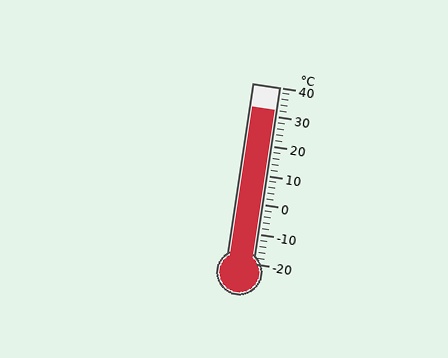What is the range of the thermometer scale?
The thermometer scale ranges from -20°C to 40°C.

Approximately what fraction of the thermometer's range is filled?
The thermometer is filled to approximately 85% of its range.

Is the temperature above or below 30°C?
The temperature is above 30°C.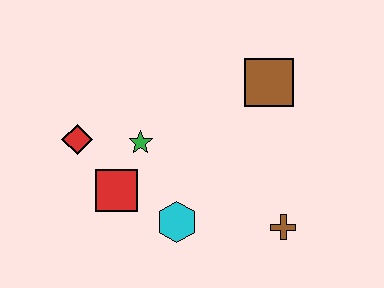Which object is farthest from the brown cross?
The red diamond is farthest from the brown cross.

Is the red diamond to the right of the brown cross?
No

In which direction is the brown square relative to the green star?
The brown square is to the right of the green star.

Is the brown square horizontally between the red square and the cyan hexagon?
No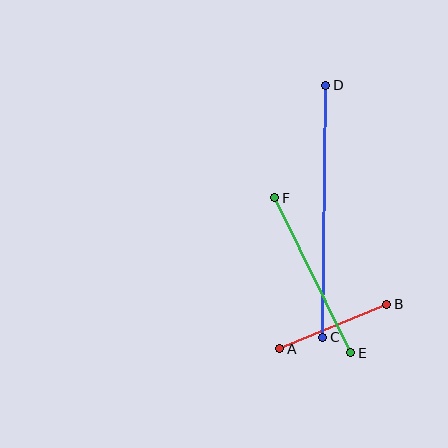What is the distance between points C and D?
The distance is approximately 252 pixels.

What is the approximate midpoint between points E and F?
The midpoint is at approximately (313, 275) pixels.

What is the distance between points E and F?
The distance is approximately 173 pixels.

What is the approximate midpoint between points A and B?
The midpoint is at approximately (333, 326) pixels.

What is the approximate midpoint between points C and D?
The midpoint is at approximately (324, 211) pixels.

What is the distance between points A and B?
The distance is approximately 116 pixels.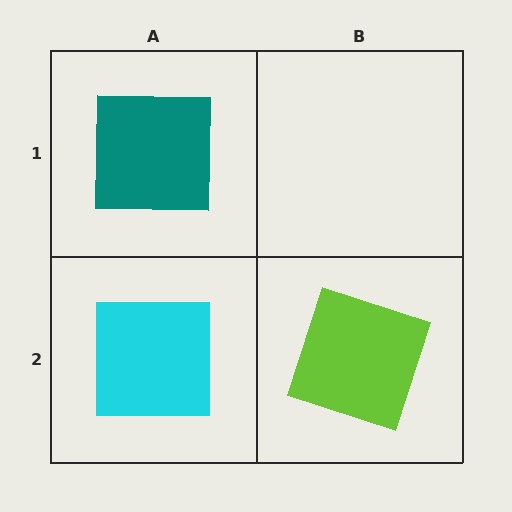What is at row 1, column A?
A teal square.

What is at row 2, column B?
A lime square.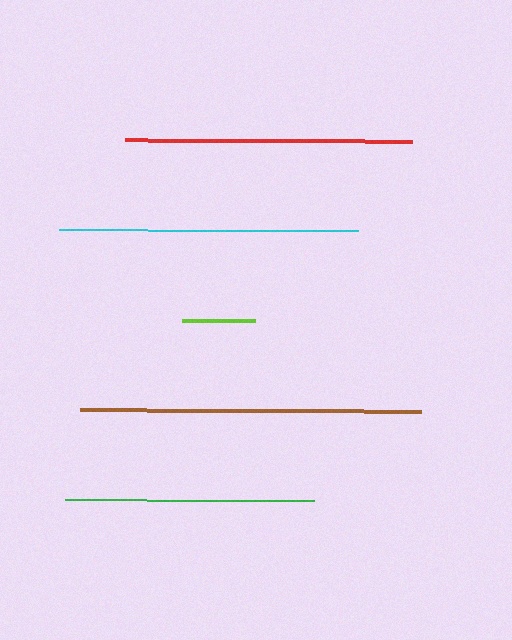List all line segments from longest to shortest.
From longest to shortest: brown, cyan, red, green, lime.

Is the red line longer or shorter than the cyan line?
The cyan line is longer than the red line.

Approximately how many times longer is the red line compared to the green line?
The red line is approximately 1.1 times the length of the green line.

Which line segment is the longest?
The brown line is the longest at approximately 341 pixels.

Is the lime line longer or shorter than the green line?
The green line is longer than the lime line.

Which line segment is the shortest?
The lime line is the shortest at approximately 73 pixels.